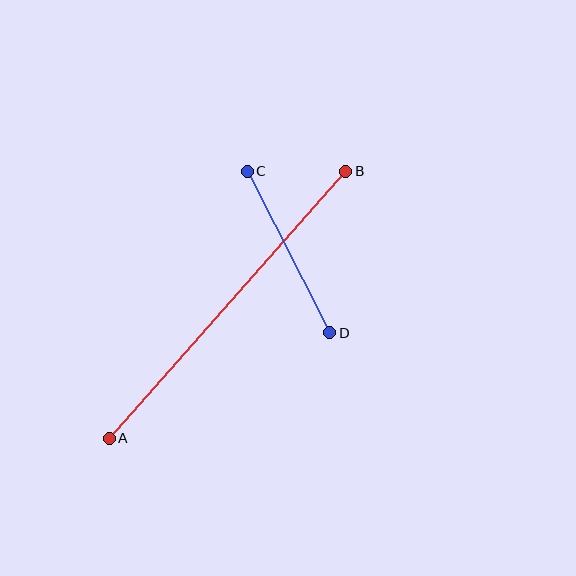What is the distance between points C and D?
The distance is approximately 181 pixels.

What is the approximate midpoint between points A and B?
The midpoint is at approximately (227, 305) pixels.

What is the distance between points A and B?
The distance is approximately 356 pixels.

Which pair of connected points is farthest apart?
Points A and B are farthest apart.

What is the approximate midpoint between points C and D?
The midpoint is at approximately (288, 252) pixels.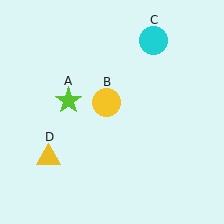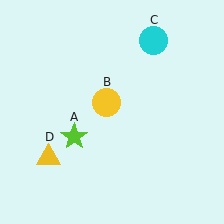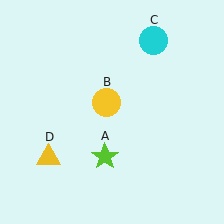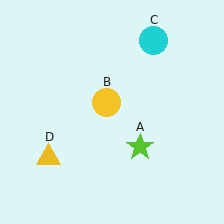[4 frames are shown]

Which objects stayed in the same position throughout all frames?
Yellow circle (object B) and cyan circle (object C) and yellow triangle (object D) remained stationary.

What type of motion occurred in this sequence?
The lime star (object A) rotated counterclockwise around the center of the scene.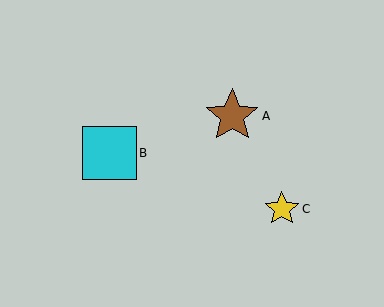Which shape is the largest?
The brown star (labeled A) is the largest.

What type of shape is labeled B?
Shape B is a cyan square.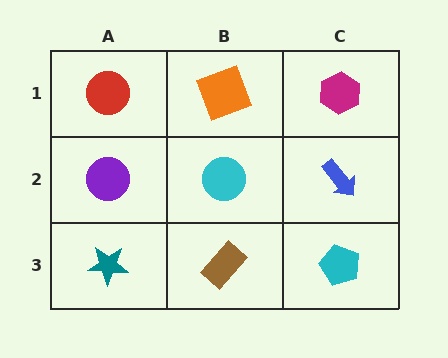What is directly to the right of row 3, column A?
A brown rectangle.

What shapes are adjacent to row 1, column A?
A purple circle (row 2, column A), an orange square (row 1, column B).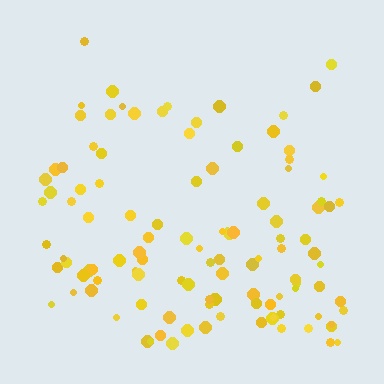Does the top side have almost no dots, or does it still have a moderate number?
Still a moderate number, just noticeably fewer than the bottom.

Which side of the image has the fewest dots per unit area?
The top.